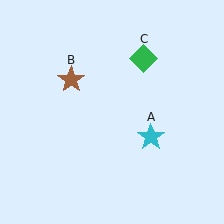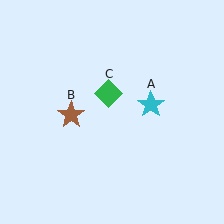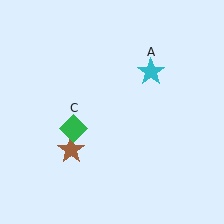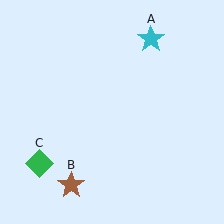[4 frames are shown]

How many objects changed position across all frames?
3 objects changed position: cyan star (object A), brown star (object B), green diamond (object C).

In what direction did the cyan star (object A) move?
The cyan star (object A) moved up.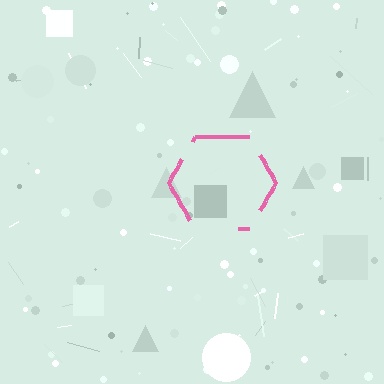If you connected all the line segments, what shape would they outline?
They would outline a hexagon.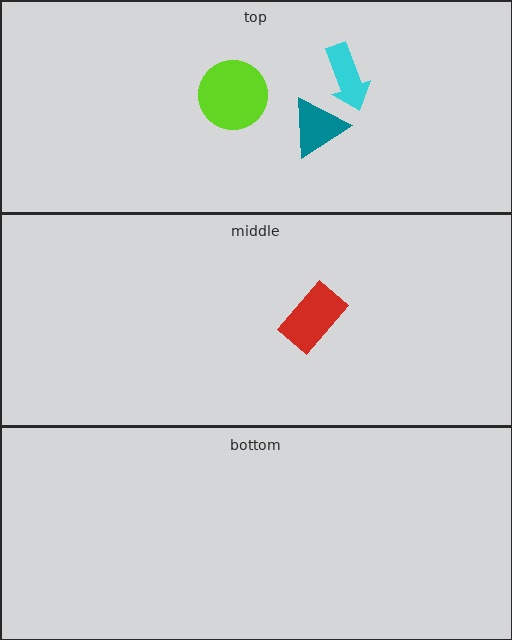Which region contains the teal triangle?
The top region.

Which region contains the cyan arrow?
The top region.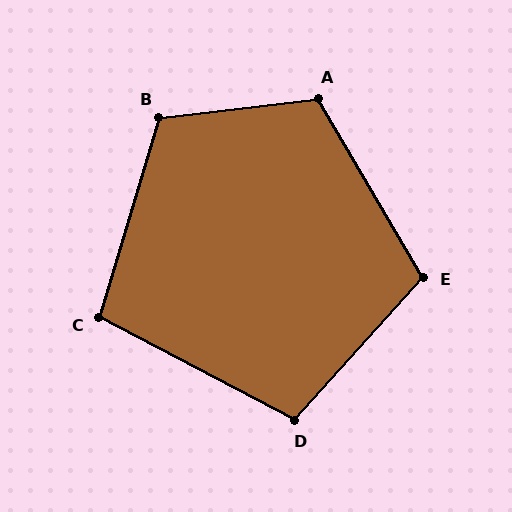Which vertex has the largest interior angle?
A, at approximately 114 degrees.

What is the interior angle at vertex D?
Approximately 104 degrees (obtuse).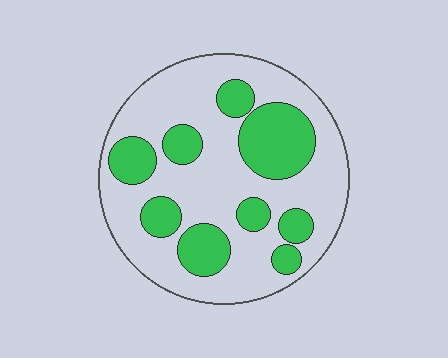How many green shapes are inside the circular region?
9.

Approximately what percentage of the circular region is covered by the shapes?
Approximately 30%.